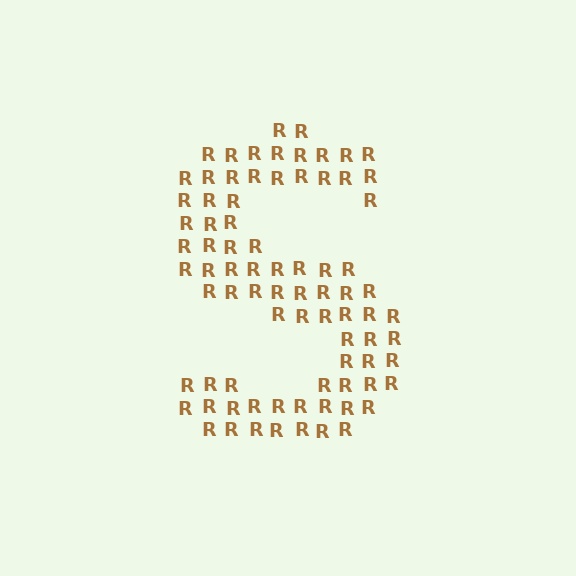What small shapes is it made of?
It is made of small letter R's.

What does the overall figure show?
The overall figure shows the letter S.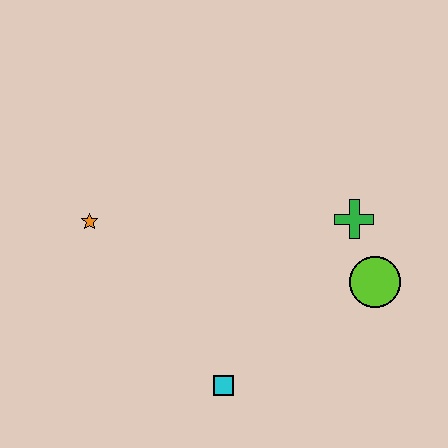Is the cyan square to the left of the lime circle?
Yes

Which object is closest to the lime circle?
The green cross is closest to the lime circle.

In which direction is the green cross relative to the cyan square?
The green cross is above the cyan square.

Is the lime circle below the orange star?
Yes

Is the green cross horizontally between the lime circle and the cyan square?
Yes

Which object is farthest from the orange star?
The lime circle is farthest from the orange star.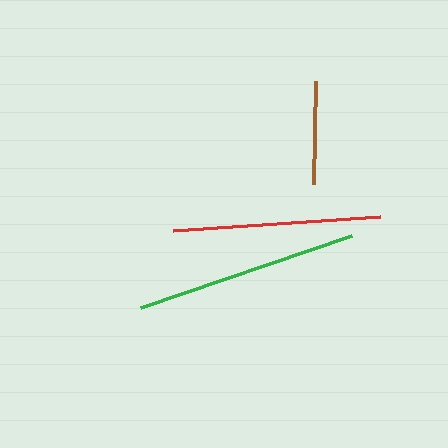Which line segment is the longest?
The green line is the longest at approximately 222 pixels.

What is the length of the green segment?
The green segment is approximately 222 pixels long.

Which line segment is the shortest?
The brown line is the shortest at approximately 103 pixels.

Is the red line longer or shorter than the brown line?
The red line is longer than the brown line.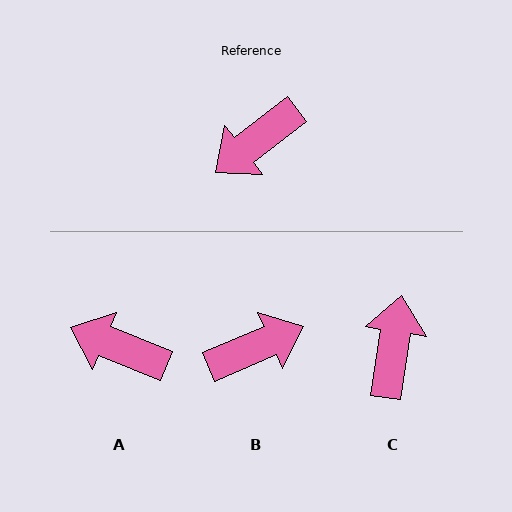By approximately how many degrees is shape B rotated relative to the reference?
Approximately 166 degrees counter-clockwise.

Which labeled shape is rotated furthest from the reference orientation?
B, about 166 degrees away.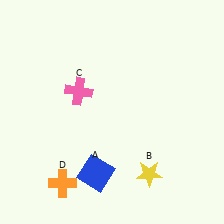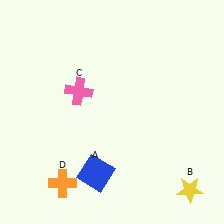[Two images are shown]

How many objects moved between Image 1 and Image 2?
1 object moved between the two images.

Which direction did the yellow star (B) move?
The yellow star (B) moved right.